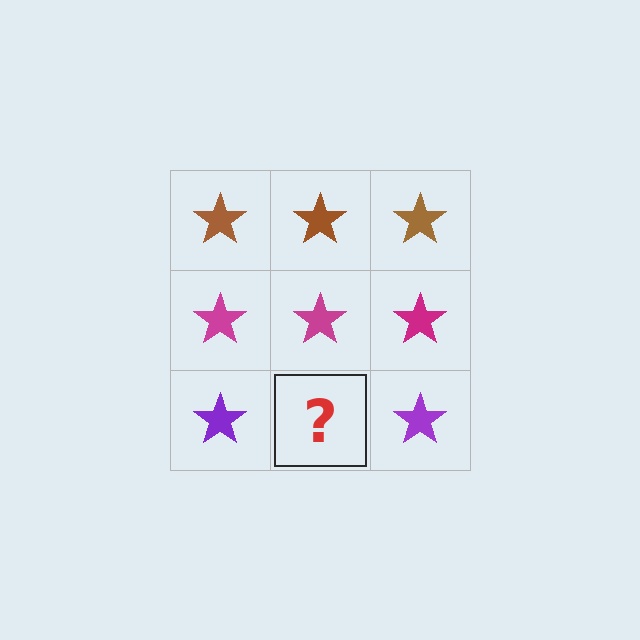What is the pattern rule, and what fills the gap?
The rule is that each row has a consistent color. The gap should be filled with a purple star.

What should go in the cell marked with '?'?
The missing cell should contain a purple star.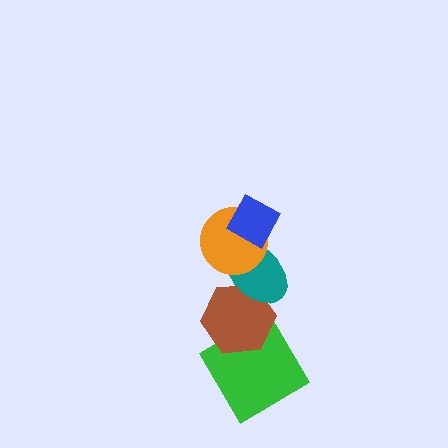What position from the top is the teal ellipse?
The teal ellipse is 3rd from the top.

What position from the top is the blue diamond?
The blue diamond is 1st from the top.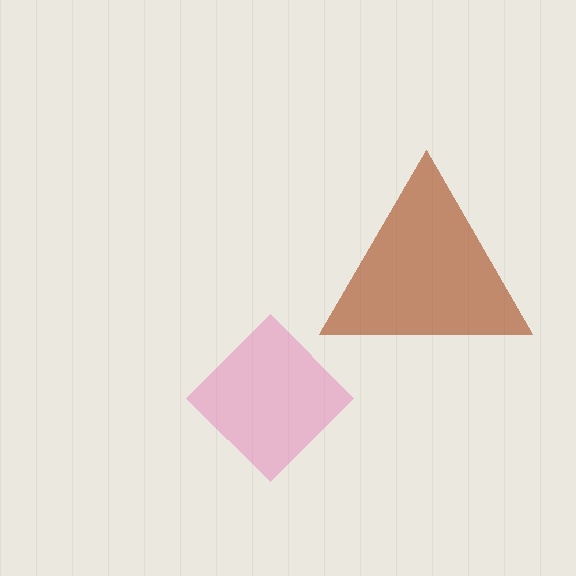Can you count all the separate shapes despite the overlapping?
Yes, there are 2 separate shapes.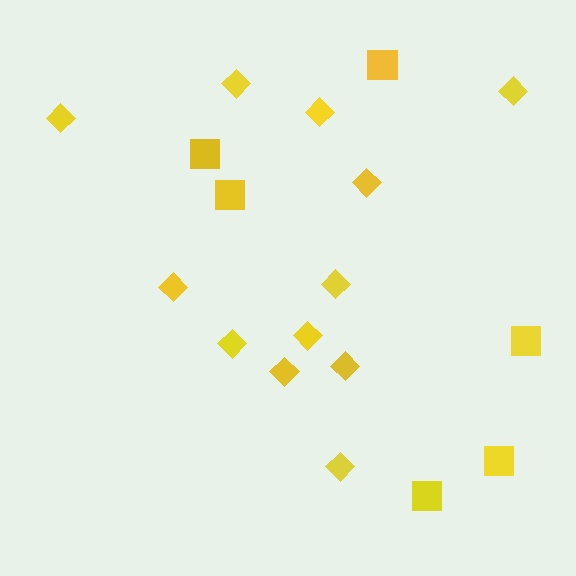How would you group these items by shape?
There are 2 groups: one group of diamonds (12) and one group of squares (6).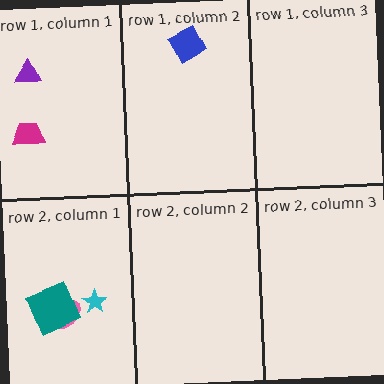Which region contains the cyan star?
The row 2, column 1 region.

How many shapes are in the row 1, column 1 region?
2.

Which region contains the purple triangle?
The row 1, column 1 region.